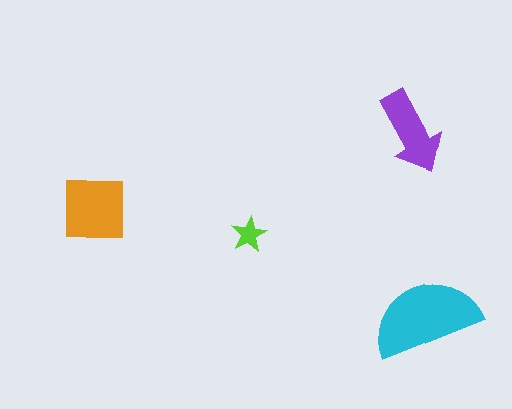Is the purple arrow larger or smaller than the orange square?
Smaller.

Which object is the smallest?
The lime star.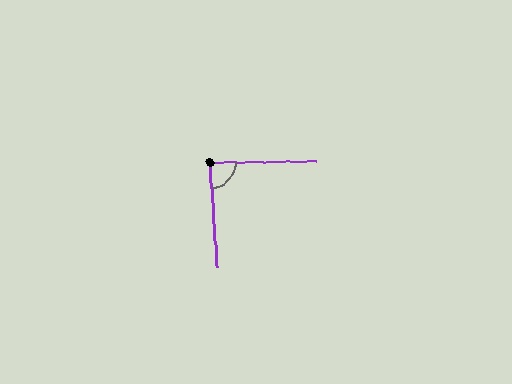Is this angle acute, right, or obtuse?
It is approximately a right angle.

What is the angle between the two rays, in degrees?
Approximately 87 degrees.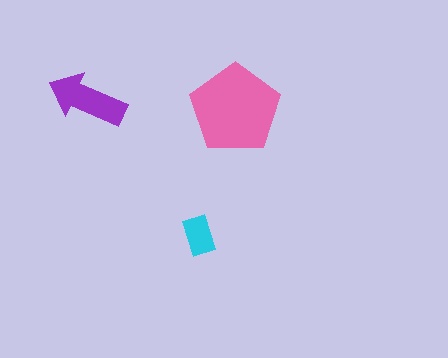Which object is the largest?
The pink pentagon.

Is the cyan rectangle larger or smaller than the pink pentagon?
Smaller.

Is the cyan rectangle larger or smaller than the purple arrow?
Smaller.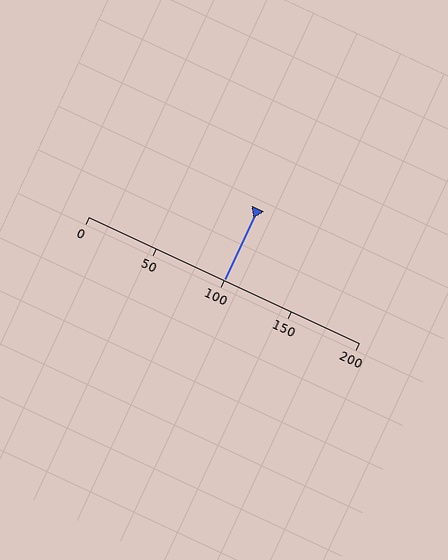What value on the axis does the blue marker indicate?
The marker indicates approximately 100.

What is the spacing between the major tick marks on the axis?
The major ticks are spaced 50 apart.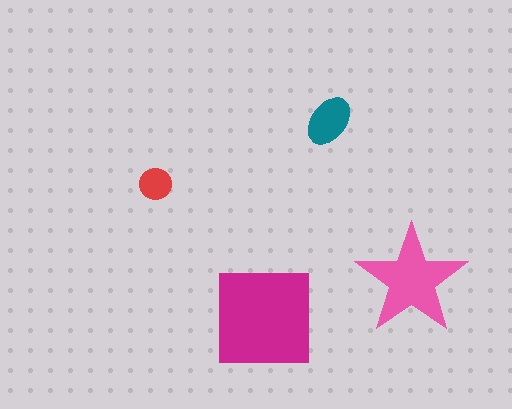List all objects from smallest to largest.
The red circle, the teal ellipse, the pink star, the magenta square.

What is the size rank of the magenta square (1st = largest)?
1st.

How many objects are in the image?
There are 4 objects in the image.